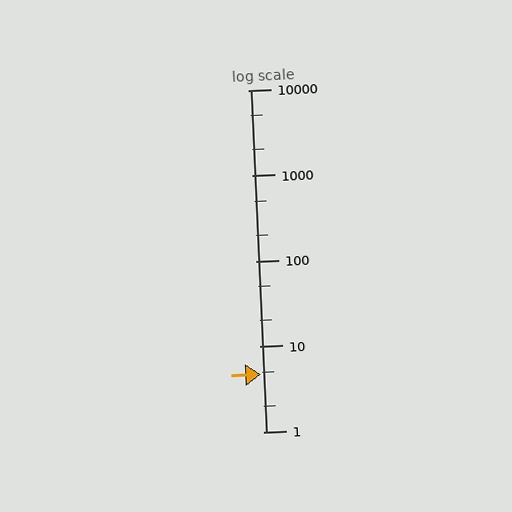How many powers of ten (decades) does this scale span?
The scale spans 4 decades, from 1 to 10000.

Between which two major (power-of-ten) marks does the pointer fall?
The pointer is between 1 and 10.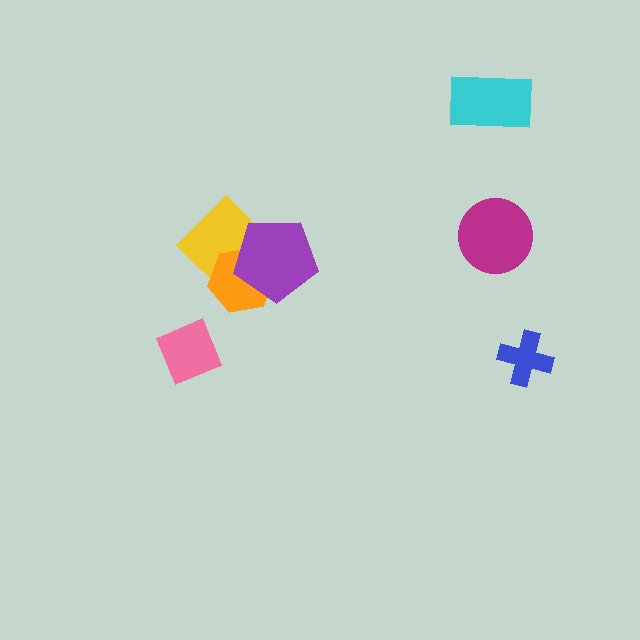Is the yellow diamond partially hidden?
Yes, it is partially covered by another shape.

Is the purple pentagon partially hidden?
No, no other shape covers it.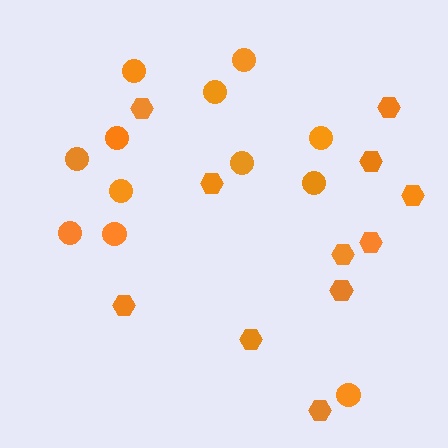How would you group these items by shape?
There are 2 groups: one group of circles (12) and one group of hexagons (11).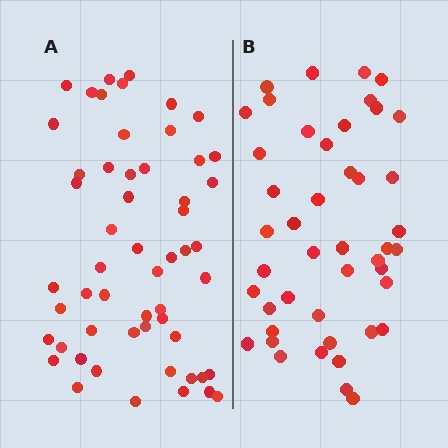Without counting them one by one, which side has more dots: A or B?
Region A (the left region) has more dots.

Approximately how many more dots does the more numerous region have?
Region A has roughly 10 or so more dots than region B.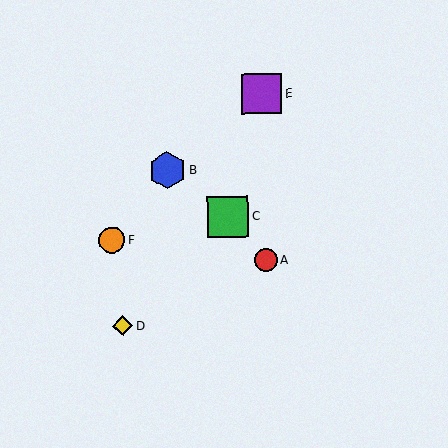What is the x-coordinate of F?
Object F is at x≈112.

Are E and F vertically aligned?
No, E is at x≈262 and F is at x≈112.